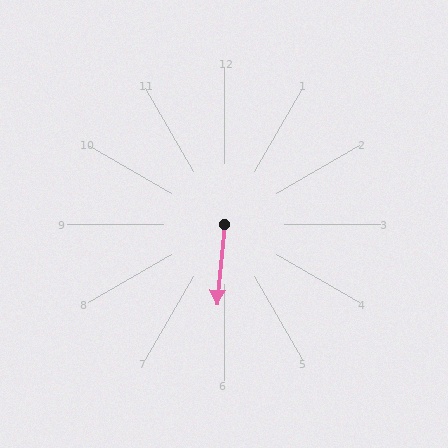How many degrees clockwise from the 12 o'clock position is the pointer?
Approximately 186 degrees.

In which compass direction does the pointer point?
South.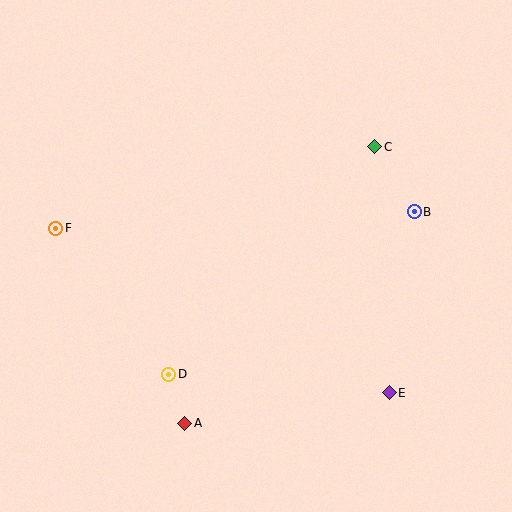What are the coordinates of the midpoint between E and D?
The midpoint between E and D is at (279, 384).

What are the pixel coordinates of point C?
Point C is at (375, 147).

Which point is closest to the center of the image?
Point D at (169, 374) is closest to the center.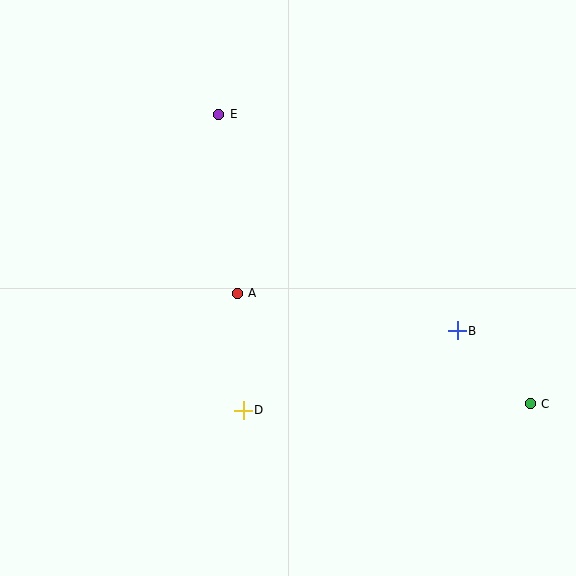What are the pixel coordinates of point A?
Point A is at (237, 293).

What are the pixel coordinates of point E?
Point E is at (219, 114).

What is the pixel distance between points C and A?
The distance between C and A is 313 pixels.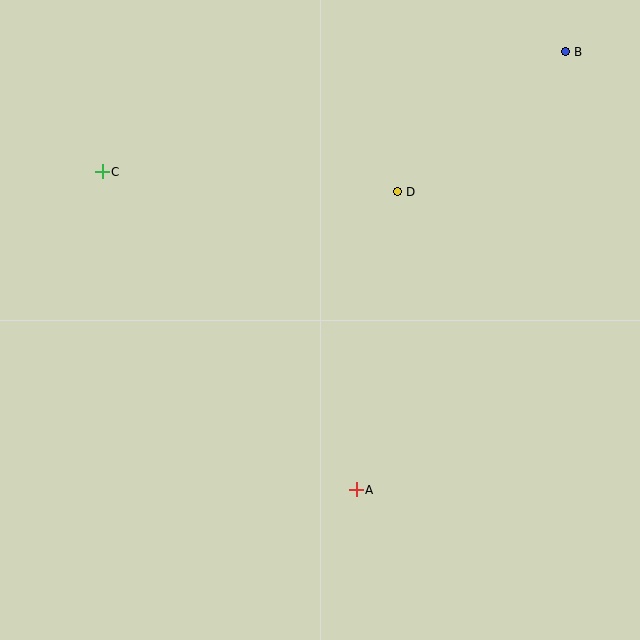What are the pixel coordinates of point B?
Point B is at (565, 52).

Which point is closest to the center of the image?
Point D at (397, 192) is closest to the center.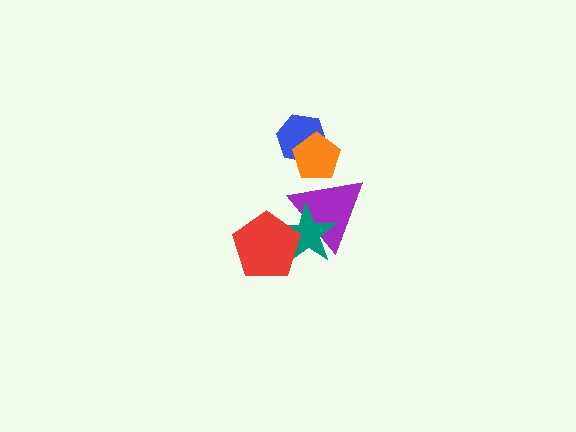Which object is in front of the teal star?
The red pentagon is in front of the teal star.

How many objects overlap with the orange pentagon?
2 objects overlap with the orange pentagon.